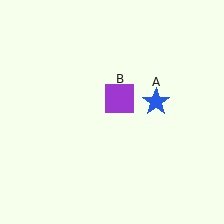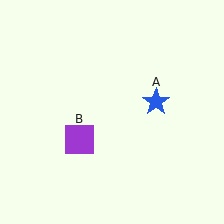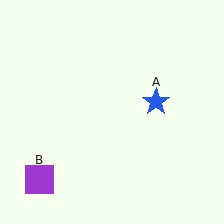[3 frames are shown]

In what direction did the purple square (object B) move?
The purple square (object B) moved down and to the left.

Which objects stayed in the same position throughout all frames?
Blue star (object A) remained stationary.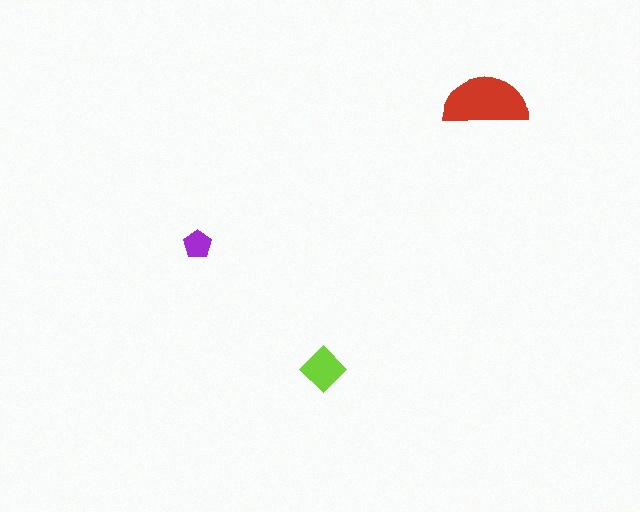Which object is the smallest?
The purple pentagon.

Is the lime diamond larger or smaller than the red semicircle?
Smaller.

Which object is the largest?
The red semicircle.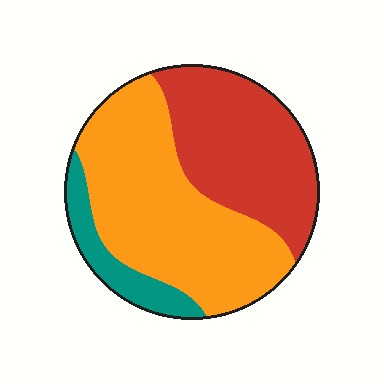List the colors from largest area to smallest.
From largest to smallest: orange, red, teal.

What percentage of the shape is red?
Red takes up about three eighths (3/8) of the shape.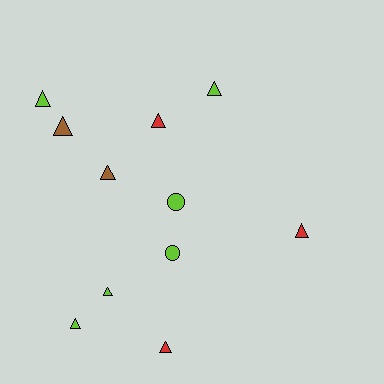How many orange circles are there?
There are no orange circles.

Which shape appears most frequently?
Triangle, with 9 objects.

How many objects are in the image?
There are 11 objects.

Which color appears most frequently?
Lime, with 6 objects.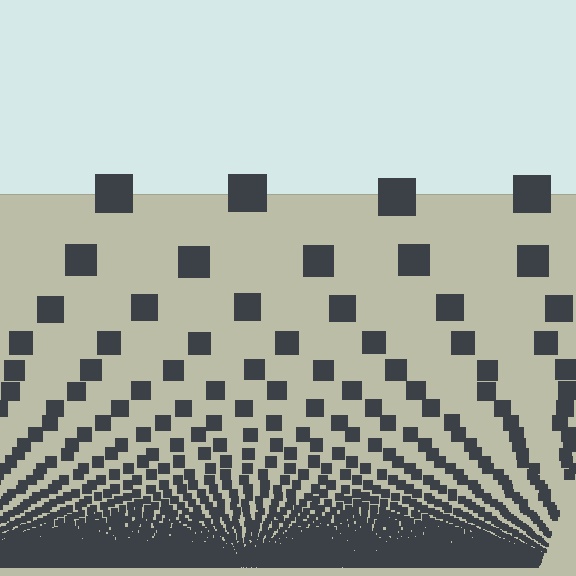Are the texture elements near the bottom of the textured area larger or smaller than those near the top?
Smaller. The gradient is inverted — elements near the bottom are smaller and denser.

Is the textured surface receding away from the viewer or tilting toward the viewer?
The surface appears to tilt toward the viewer. Texture elements get larger and sparser toward the top.